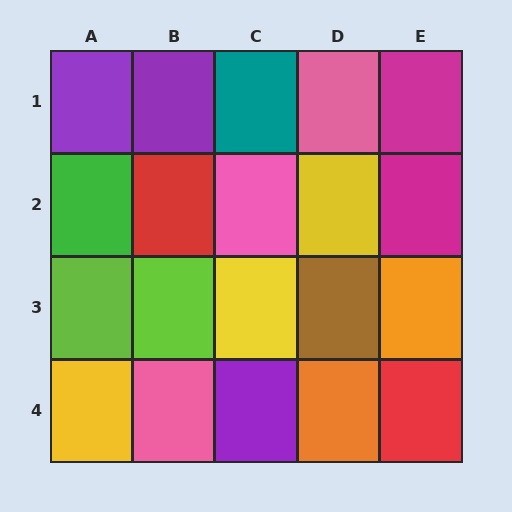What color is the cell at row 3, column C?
Yellow.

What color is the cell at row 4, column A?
Yellow.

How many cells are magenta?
2 cells are magenta.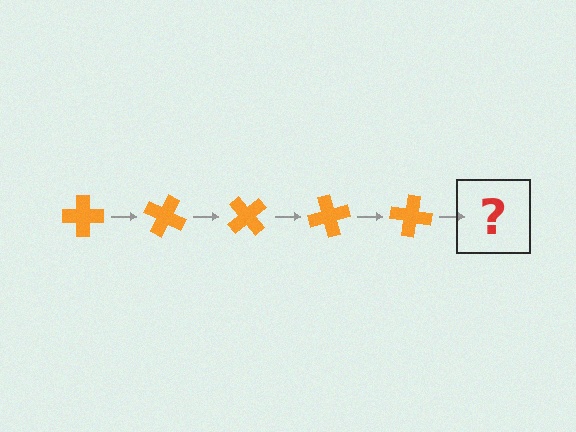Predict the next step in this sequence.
The next step is an orange cross rotated 125 degrees.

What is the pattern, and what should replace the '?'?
The pattern is that the cross rotates 25 degrees each step. The '?' should be an orange cross rotated 125 degrees.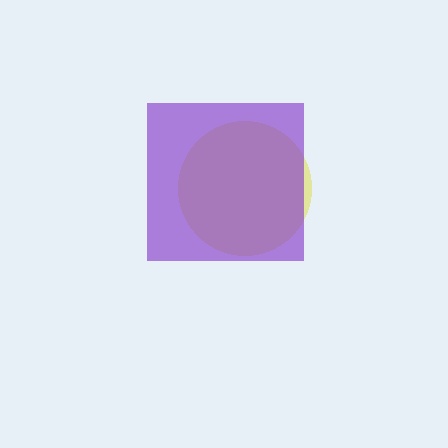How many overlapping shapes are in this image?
There are 2 overlapping shapes in the image.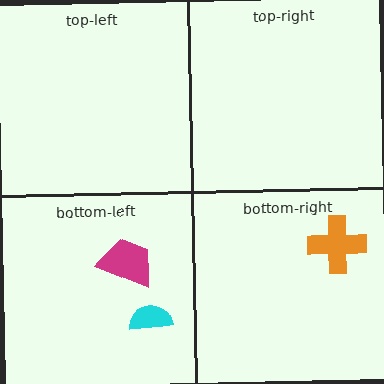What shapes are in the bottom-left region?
The magenta trapezoid, the cyan semicircle.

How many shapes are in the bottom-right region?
1.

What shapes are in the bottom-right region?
The orange cross.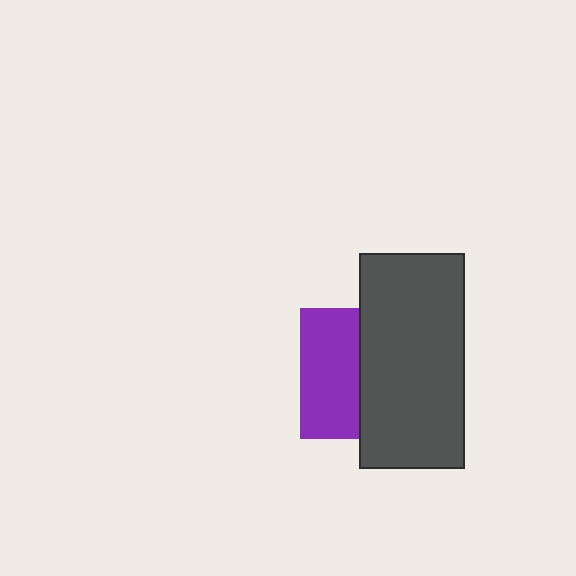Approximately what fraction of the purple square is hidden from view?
Roughly 54% of the purple square is hidden behind the dark gray rectangle.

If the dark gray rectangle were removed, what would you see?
You would see the complete purple square.